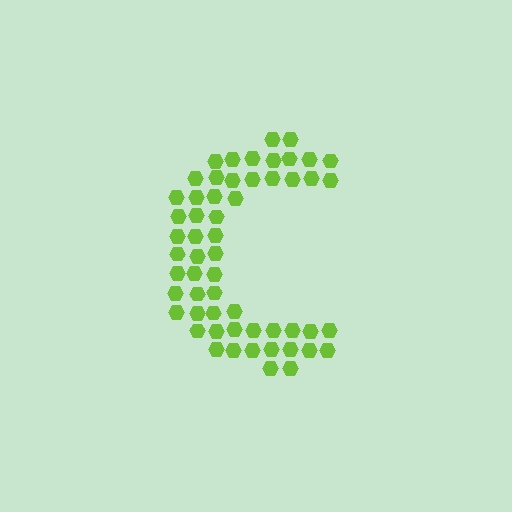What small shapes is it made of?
It is made of small hexagons.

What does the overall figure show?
The overall figure shows the letter C.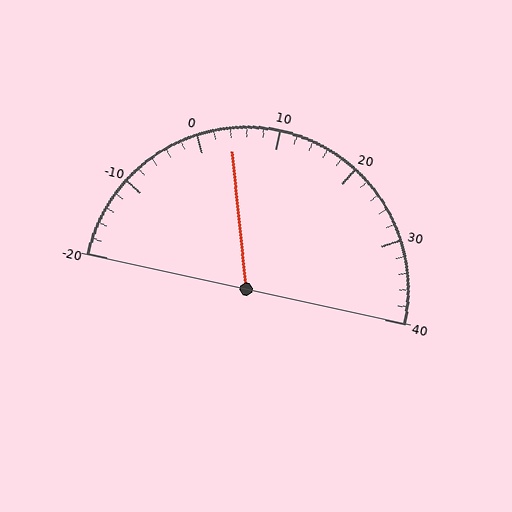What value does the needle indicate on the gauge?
The needle indicates approximately 4.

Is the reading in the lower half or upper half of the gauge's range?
The reading is in the lower half of the range (-20 to 40).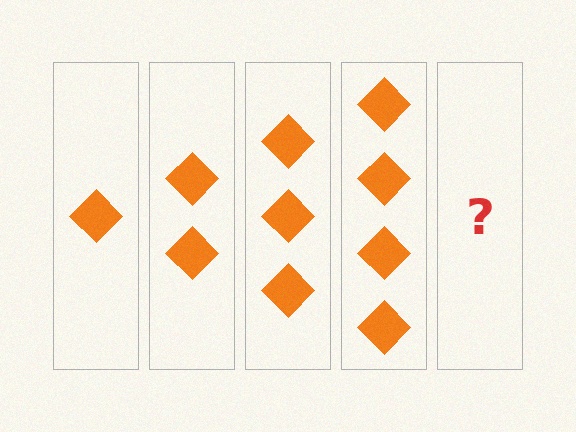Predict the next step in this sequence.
The next step is 5 diamonds.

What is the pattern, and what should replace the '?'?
The pattern is that each step adds one more diamond. The '?' should be 5 diamonds.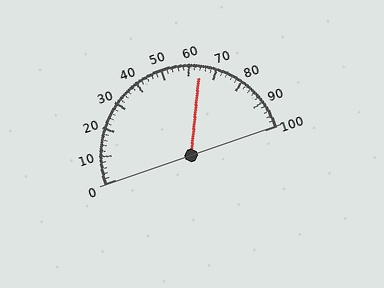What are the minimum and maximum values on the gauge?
The gauge ranges from 0 to 100.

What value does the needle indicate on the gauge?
The needle indicates approximately 64.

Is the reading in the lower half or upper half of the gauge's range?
The reading is in the upper half of the range (0 to 100).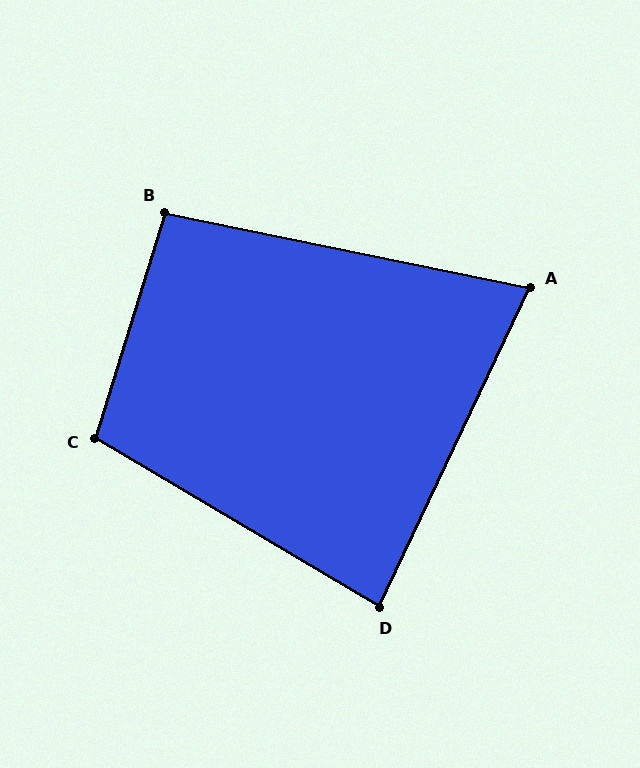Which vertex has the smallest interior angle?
A, at approximately 76 degrees.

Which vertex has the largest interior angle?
C, at approximately 104 degrees.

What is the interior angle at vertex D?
Approximately 85 degrees (acute).